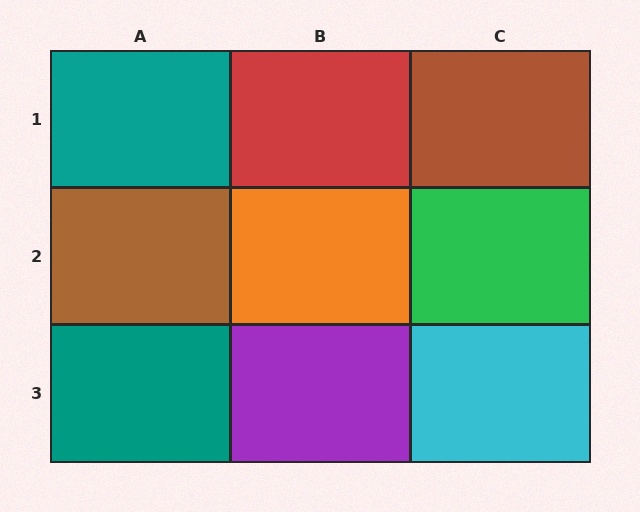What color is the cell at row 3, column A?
Teal.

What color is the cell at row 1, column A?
Teal.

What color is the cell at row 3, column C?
Cyan.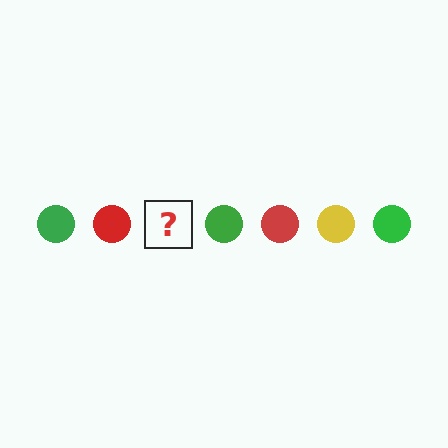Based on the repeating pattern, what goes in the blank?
The blank should be a yellow circle.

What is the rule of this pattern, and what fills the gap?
The rule is that the pattern cycles through green, red, yellow circles. The gap should be filled with a yellow circle.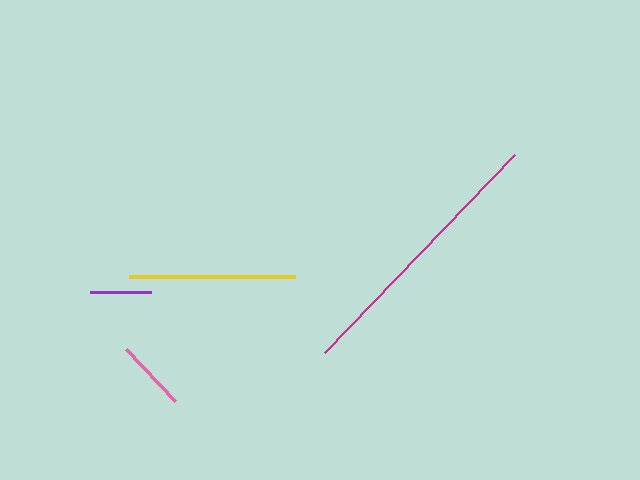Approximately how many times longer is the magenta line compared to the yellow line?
The magenta line is approximately 1.6 times the length of the yellow line.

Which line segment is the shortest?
The purple line is the shortest at approximately 61 pixels.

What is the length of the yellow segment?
The yellow segment is approximately 167 pixels long.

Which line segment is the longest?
The magenta line is the longest at approximately 274 pixels.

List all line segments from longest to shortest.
From longest to shortest: magenta, yellow, pink, purple.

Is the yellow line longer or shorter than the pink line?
The yellow line is longer than the pink line.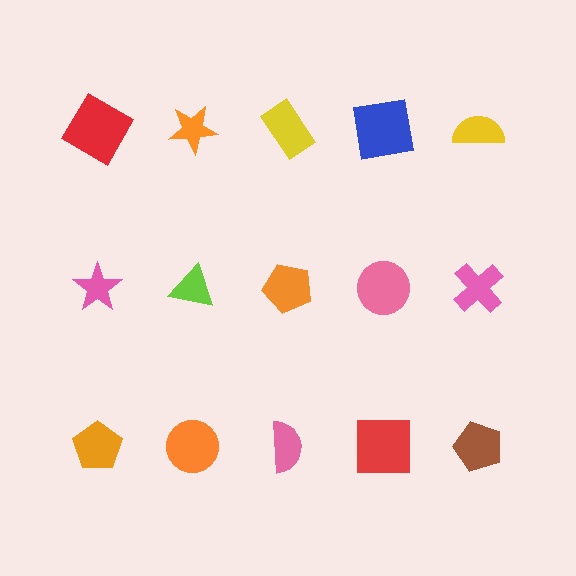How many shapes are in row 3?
5 shapes.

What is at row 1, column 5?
A yellow semicircle.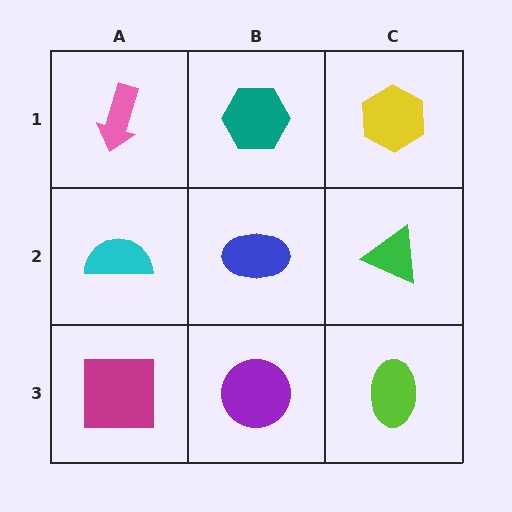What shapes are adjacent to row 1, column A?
A cyan semicircle (row 2, column A), a teal hexagon (row 1, column B).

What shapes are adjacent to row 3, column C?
A green triangle (row 2, column C), a purple circle (row 3, column B).